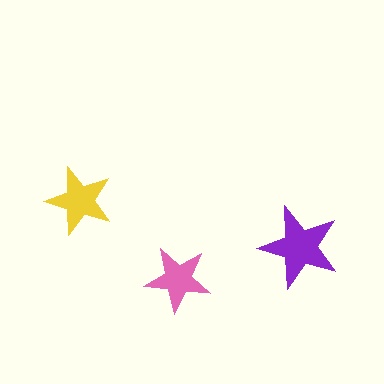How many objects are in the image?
There are 3 objects in the image.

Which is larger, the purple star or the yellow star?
The purple one.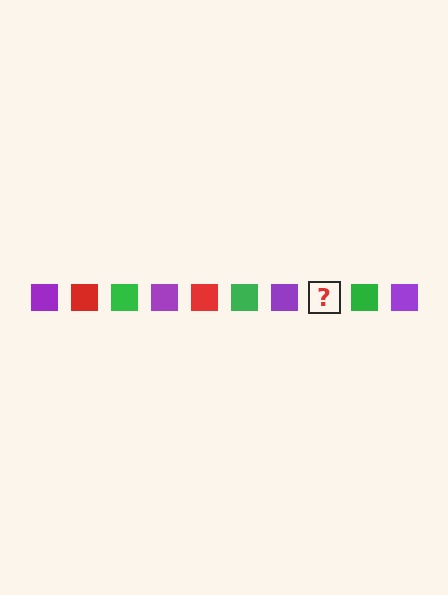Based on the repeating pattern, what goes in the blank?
The blank should be a red square.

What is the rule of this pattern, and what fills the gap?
The rule is that the pattern cycles through purple, red, green squares. The gap should be filled with a red square.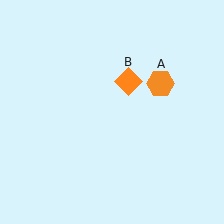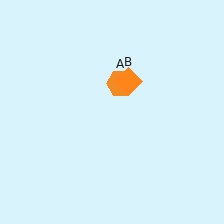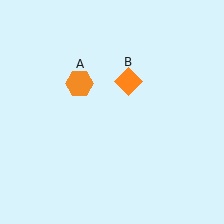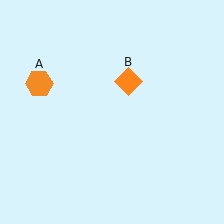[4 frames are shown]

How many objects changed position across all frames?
1 object changed position: orange hexagon (object A).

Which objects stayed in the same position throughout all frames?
Orange diamond (object B) remained stationary.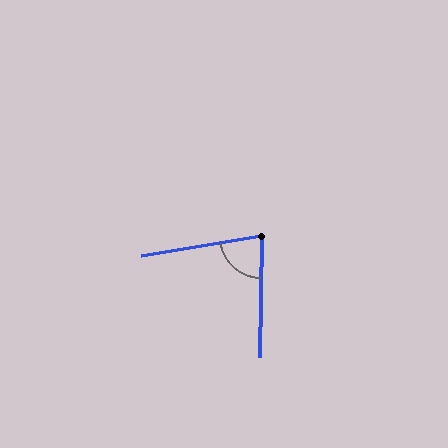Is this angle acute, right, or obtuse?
It is acute.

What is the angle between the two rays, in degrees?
Approximately 79 degrees.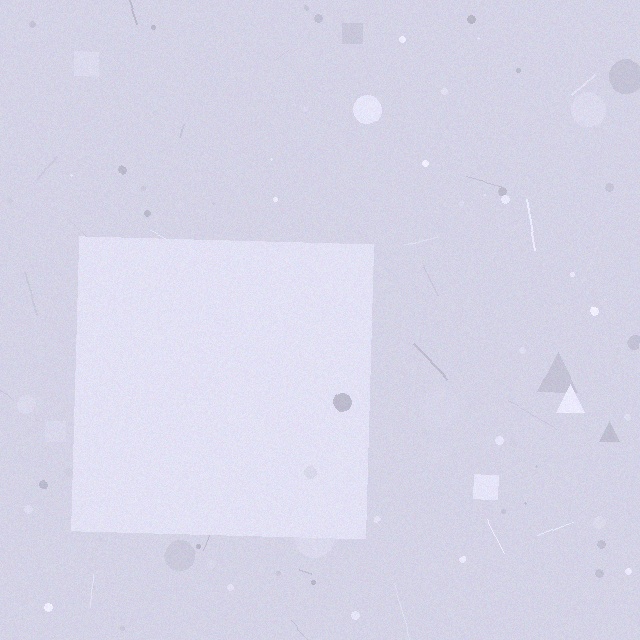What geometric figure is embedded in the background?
A square is embedded in the background.